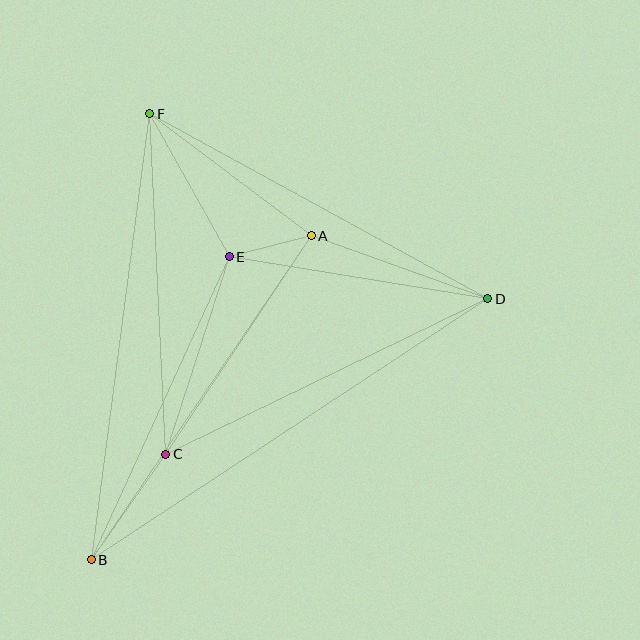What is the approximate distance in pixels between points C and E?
The distance between C and E is approximately 207 pixels.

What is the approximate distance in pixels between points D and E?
The distance between D and E is approximately 262 pixels.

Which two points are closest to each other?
Points A and E are closest to each other.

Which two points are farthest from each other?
Points B and D are farthest from each other.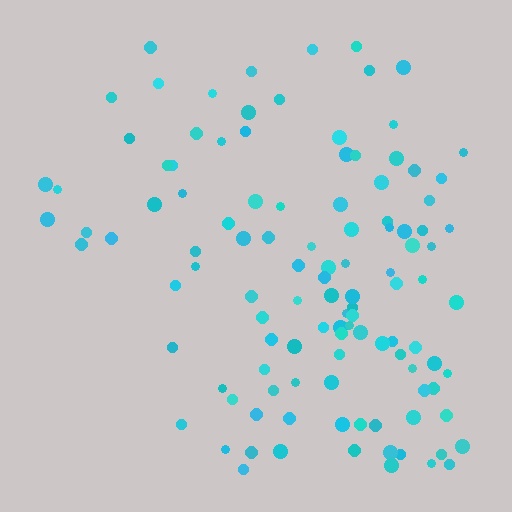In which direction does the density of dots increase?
From left to right, with the right side densest.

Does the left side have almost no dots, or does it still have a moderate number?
Still a moderate number, just noticeably fewer than the right.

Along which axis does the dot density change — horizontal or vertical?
Horizontal.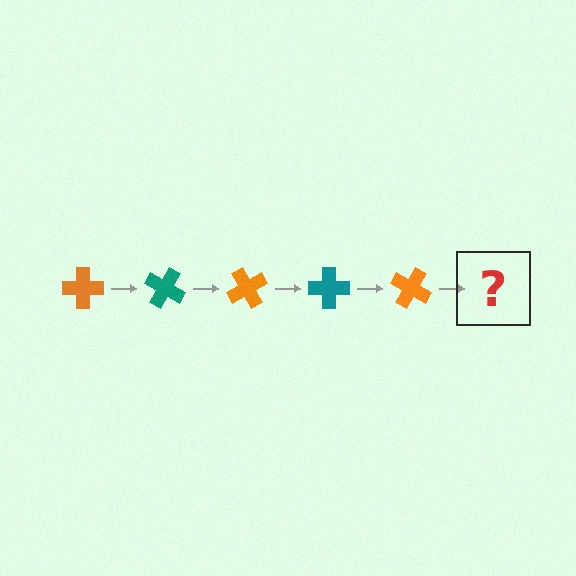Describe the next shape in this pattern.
It should be a teal cross, rotated 150 degrees from the start.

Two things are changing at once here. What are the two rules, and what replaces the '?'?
The two rules are that it rotates 30 degrees each step and the color cycles through orange and teal. The '?' should be a teal cross, rotated 150 degrees from the start.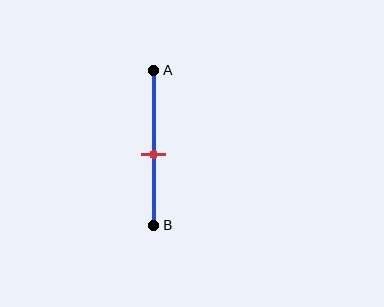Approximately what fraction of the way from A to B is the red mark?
The red mark is approximately 55% of the way from A to B.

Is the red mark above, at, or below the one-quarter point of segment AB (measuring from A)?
The red mark is below the one-quarter point of segment AB.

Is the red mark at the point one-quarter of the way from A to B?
No, the mark is at about 55% from A, not at the 25% one-quarter point.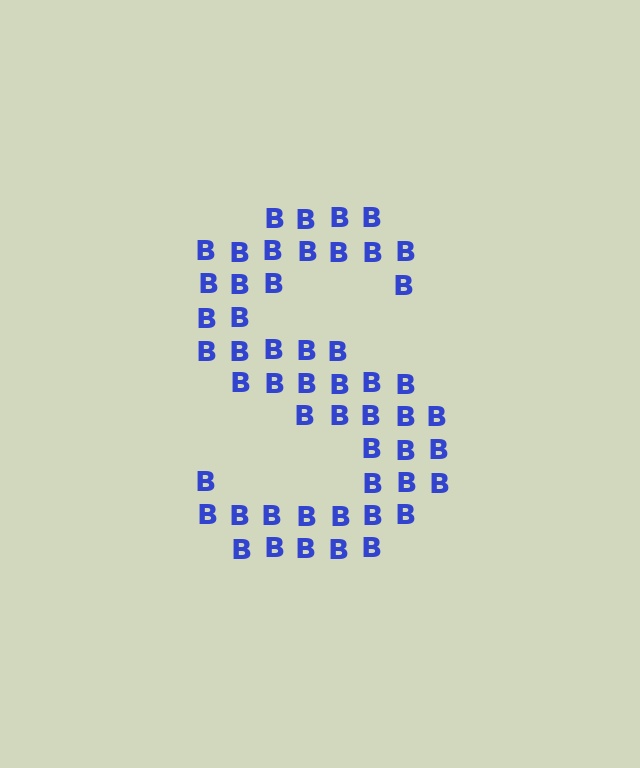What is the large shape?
The large shape is the letter S.